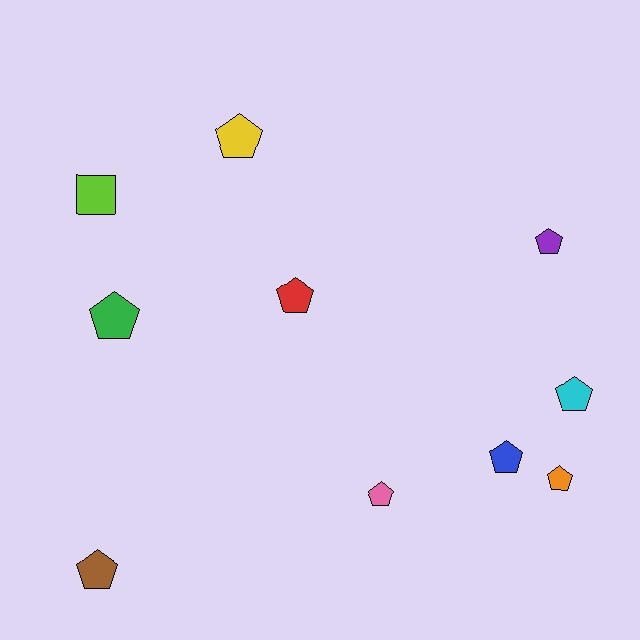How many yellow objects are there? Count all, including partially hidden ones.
There is 1 yellow object.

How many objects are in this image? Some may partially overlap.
There are 10 objects.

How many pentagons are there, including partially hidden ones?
There are 9 pentagons.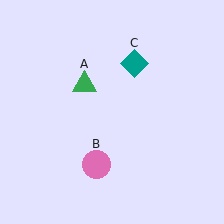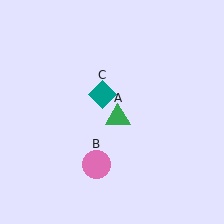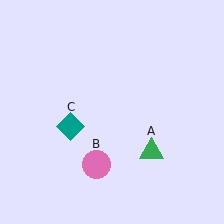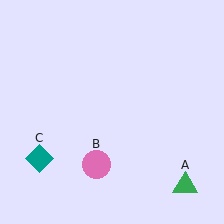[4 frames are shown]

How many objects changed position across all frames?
2 objects changed position: green triangle (object A), teal diamond (object C).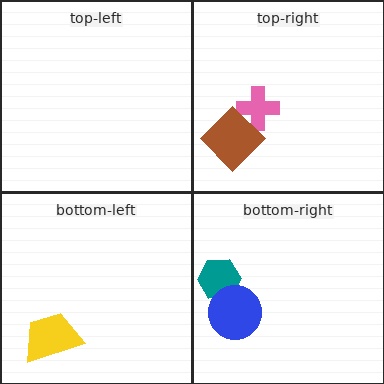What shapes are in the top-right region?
The pink cross, the brown diamond.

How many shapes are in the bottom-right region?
2.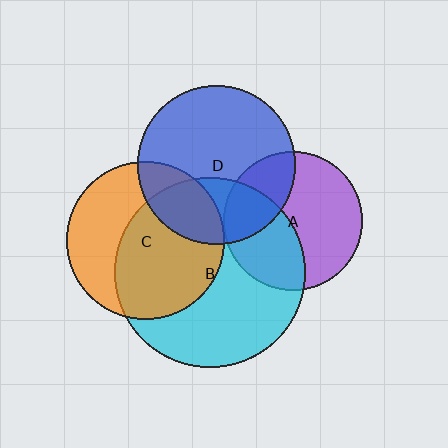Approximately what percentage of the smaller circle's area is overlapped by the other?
Approximately 25%.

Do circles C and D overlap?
Yes.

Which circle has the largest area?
Circle B (cyan).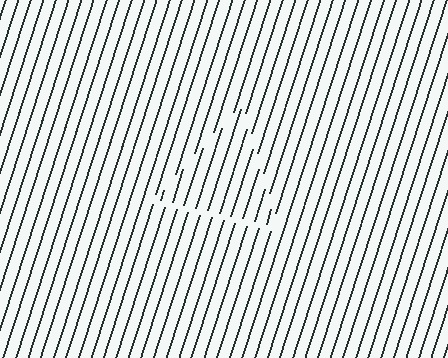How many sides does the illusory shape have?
3 sides — the line-ends trace a triangle.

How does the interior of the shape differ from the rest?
The interior of the shape contains the same grating, shifted by half a period — the contour is defined by the phase discontinuity where line-ends from the inner and outer gratings abut.